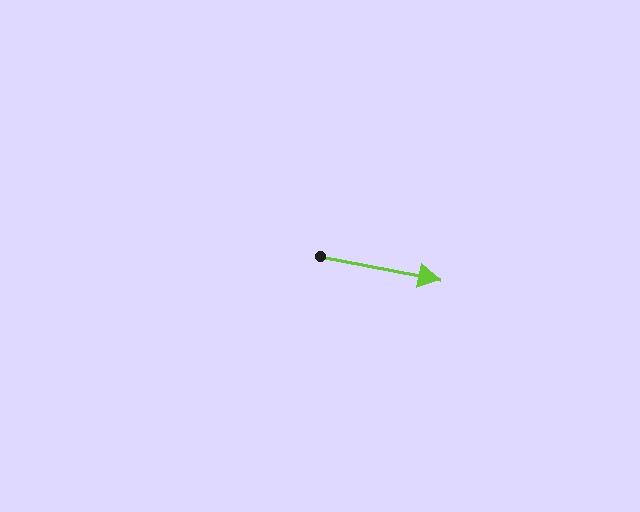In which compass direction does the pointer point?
East.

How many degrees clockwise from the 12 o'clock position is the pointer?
Approximately 101 degrees.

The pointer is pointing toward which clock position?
Roughly 3 o'clock.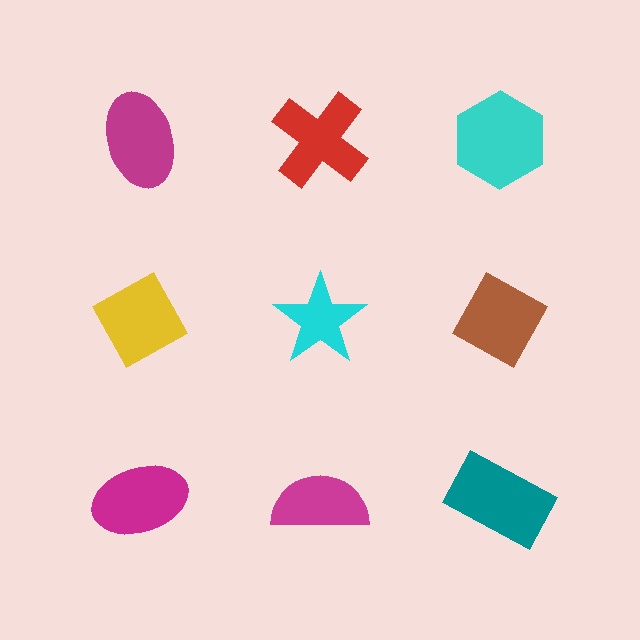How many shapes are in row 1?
3 shapes.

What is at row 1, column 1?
A magenta ellipse.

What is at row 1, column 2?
A red cross.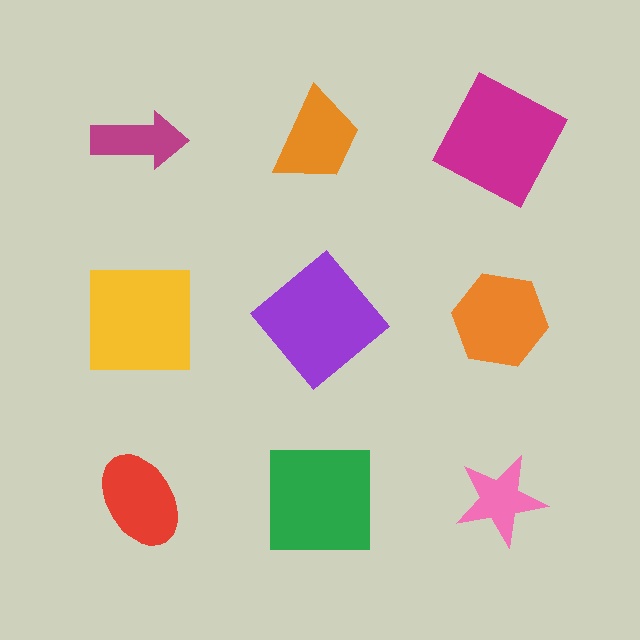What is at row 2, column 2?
A purple diamond.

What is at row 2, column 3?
An orange hexagon.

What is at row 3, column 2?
A green square.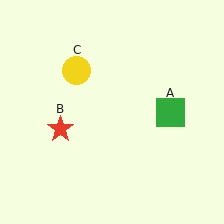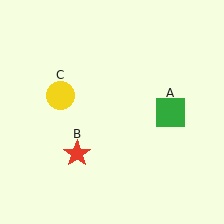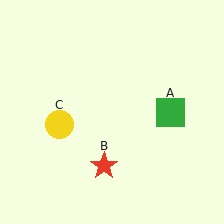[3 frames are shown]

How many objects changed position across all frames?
2 objects changed position: red star (object B), yellow circle (object C).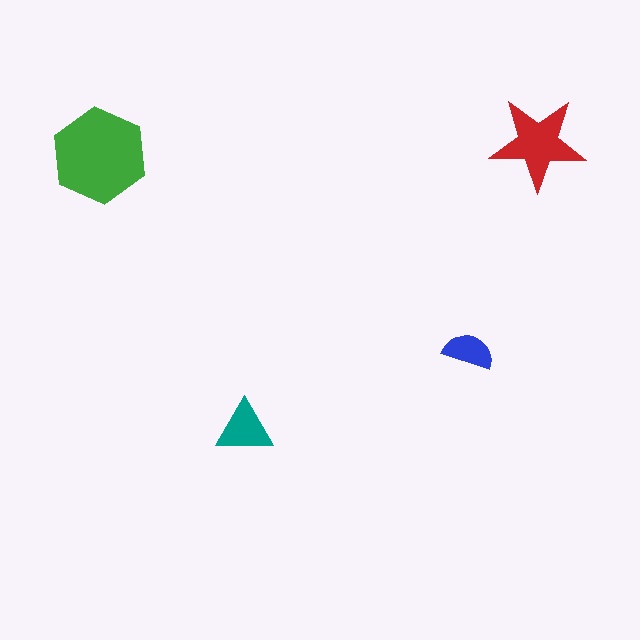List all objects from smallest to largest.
The blue semicircle, the teal triangle, the red star, the green hexagon.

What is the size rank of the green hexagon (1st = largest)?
1st.